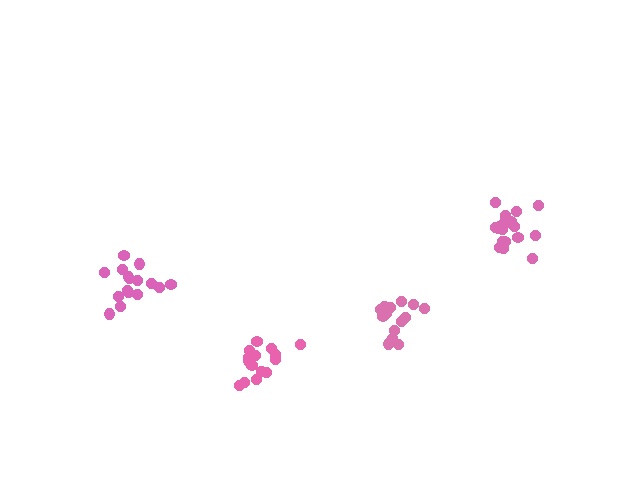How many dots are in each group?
Group 1: 15 dots, Group 2: 20 dots, Group 3: 14 dots, Group 4: 16 dots (65 total).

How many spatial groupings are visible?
There are 4 spatial groupings.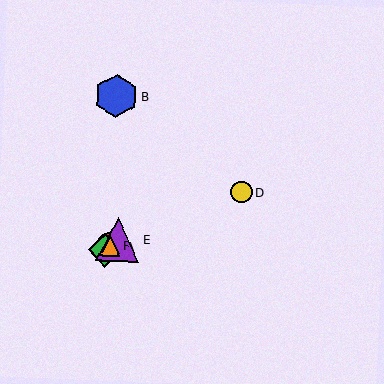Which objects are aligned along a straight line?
Objects A, C, E, F are aligned along a straight line.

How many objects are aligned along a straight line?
4 objects (A, C, E, F) are aligned along a straight line.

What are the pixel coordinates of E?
Object E is at (118, 239).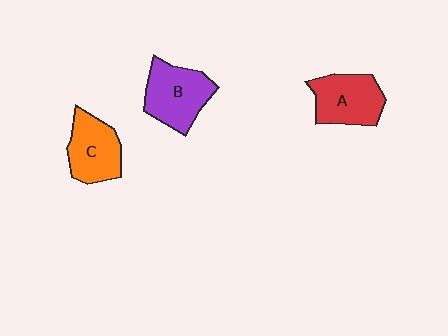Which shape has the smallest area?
Shape C (orange).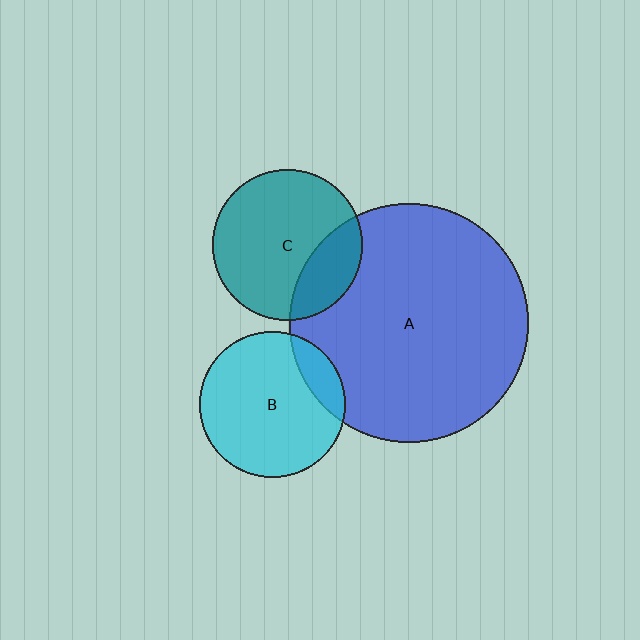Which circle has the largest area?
Circle A (blue).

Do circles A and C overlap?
Yes.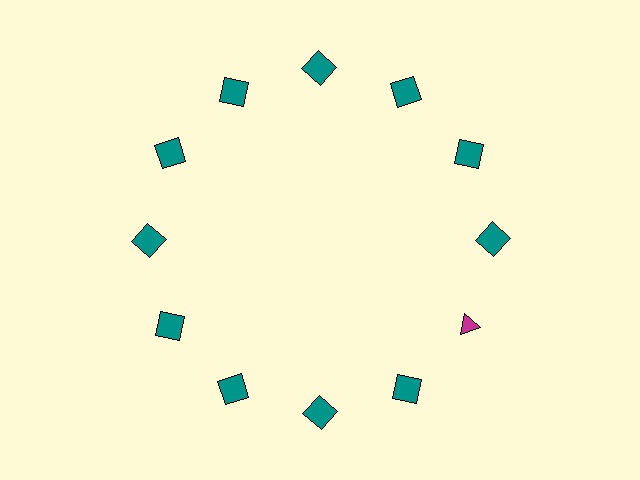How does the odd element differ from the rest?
It differs in both color (magenta instead of teal) and shape (triangle instead of square).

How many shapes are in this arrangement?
There are 12 shapes arranged in a ring pattern.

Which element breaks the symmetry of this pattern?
The magenta triangle at roughly the 4 o'clock position breaks the symmetry. All other shapes are teal squares.